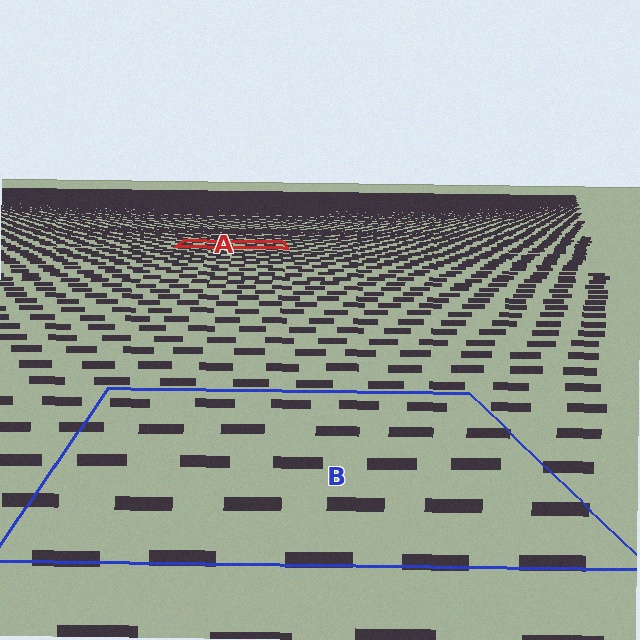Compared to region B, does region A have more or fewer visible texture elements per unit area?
Region A has more texture elements per unit area — they are packed more densely because it is farther away.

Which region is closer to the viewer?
Region B is closer. The texture elements there are larger and more spread out.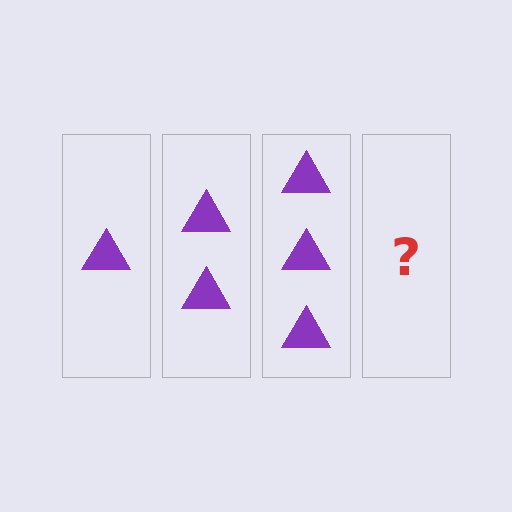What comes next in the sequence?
The next element should be 4 triangles.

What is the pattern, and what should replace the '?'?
The pattern is that each step adds one more triangle. The '?' should be 4 triangles.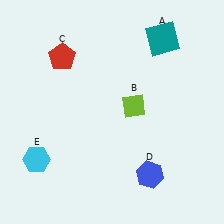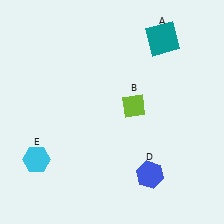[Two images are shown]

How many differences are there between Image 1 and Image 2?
There is 1 difference between the two images.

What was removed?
The red pentagon (C) was removed in Image 2.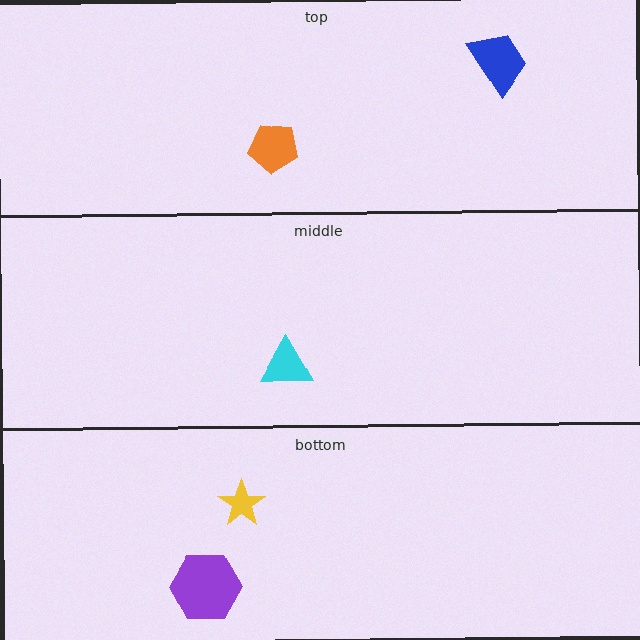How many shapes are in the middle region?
1.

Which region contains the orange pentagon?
The top region.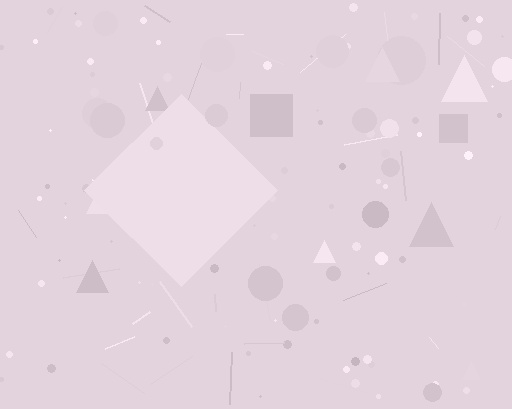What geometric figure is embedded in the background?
A diamond is embedded in the background.